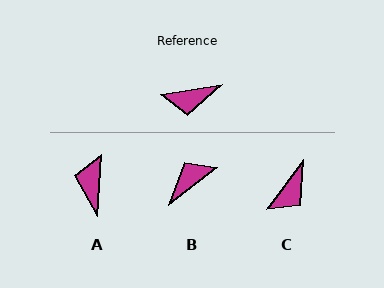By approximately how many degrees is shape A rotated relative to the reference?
Approximately 104 degrees clockwise.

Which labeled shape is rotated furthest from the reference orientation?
B, about 152 degrees away.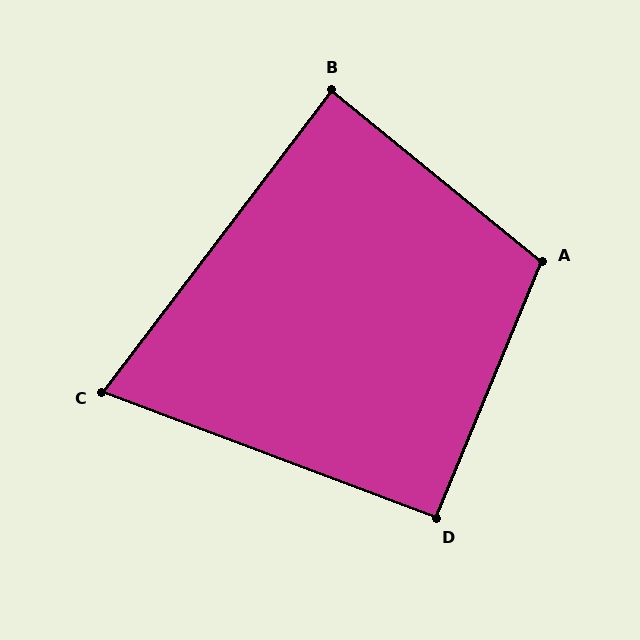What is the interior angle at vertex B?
Approximately 88 degrees (approximately right).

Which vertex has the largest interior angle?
A, at approximately 107 degrees.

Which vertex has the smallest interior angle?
C, at approximately 73 degrees.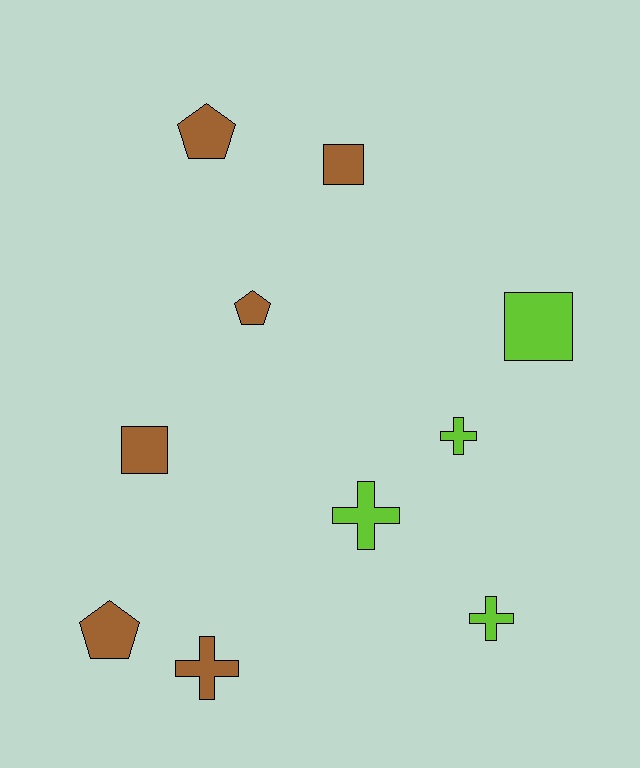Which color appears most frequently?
Brown, with 6 objects.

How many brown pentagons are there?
There are 3 brown pentagons.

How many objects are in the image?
There are 10 objects.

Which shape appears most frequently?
Cross, with 4 objects.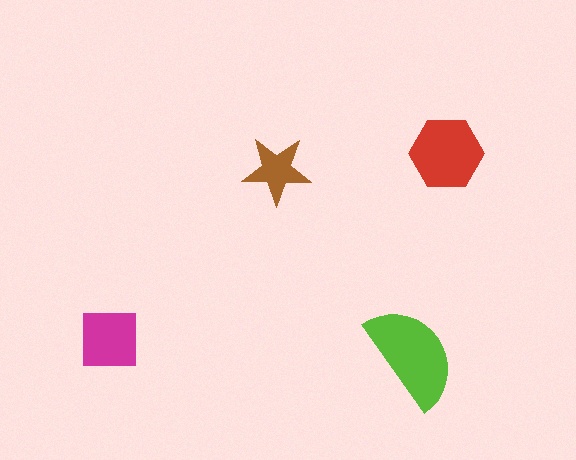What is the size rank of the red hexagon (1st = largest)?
2nd.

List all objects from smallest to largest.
The brown star, the magenta square, the red hexagon, the lime semicircle.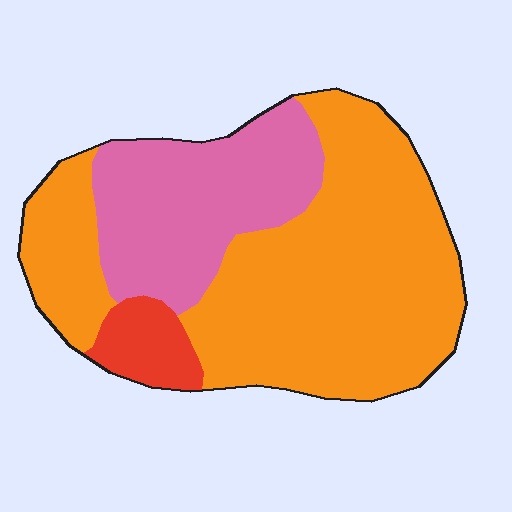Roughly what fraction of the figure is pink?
Pink takes up between a sixth and a third of the figure.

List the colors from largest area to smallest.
From largest to smallest: orange, pink, red.